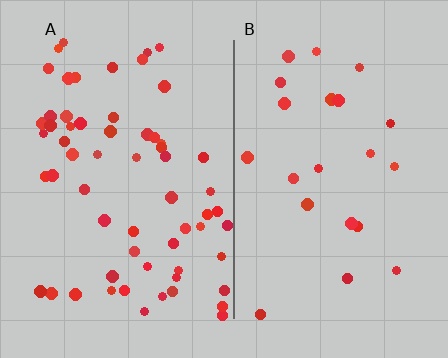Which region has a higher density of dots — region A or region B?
A (the left).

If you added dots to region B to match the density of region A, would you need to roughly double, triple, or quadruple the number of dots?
Approximately triple.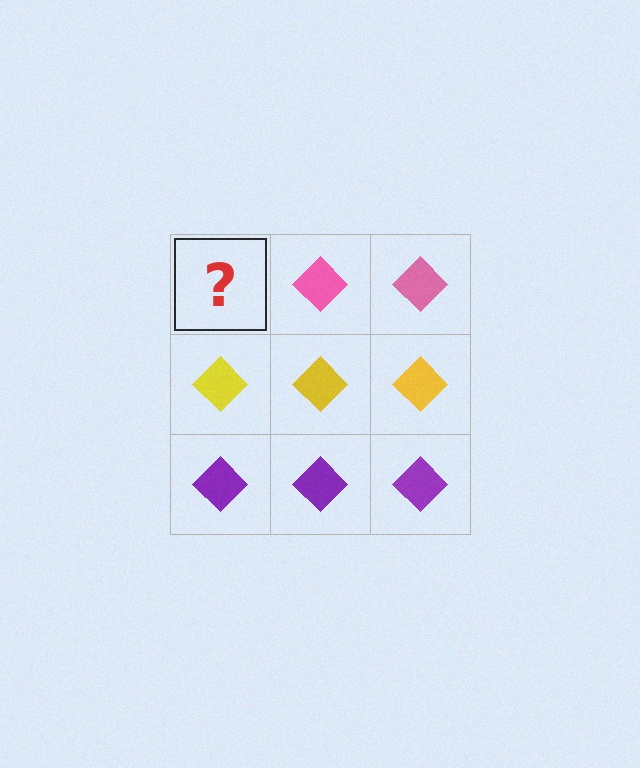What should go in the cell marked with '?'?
The missing cell should contain a pink diamond.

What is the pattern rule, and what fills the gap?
The rule is that each row has a consistent color. The gap should be filled with a pink diamond.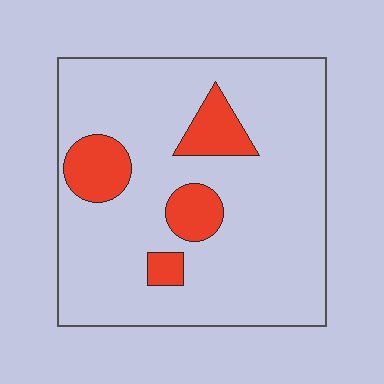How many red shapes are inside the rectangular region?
4.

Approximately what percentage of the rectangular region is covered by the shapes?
Approximately 15%.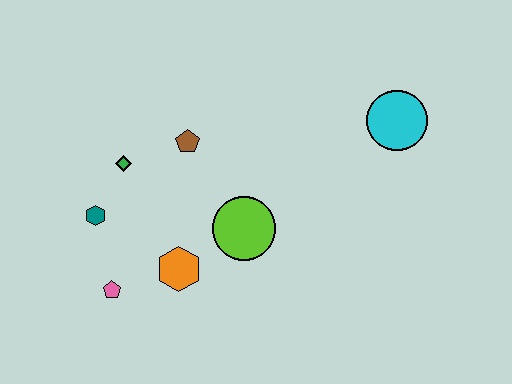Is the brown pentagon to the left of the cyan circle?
Yes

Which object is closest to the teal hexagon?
The green diamond is closest to the teal hexagon.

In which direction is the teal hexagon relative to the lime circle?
The teal hexagon is to the left of the lime circle.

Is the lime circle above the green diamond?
No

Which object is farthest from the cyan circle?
The pink pentagon is farthest from the cyan circle.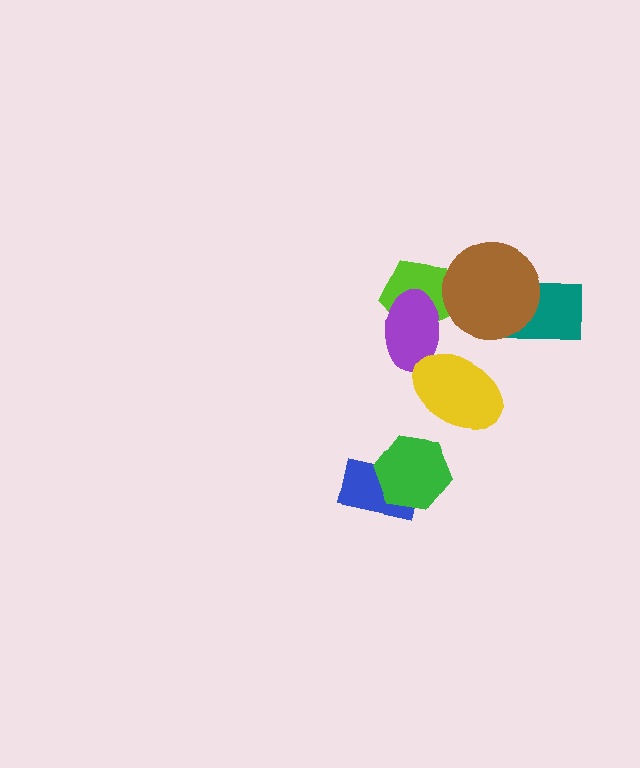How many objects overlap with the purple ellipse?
2 objects overlap with the purple ellipse.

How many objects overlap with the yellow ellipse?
1 object overlaps with the yellow ellipse.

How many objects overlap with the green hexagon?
1 object overlaps with the green hexagon.